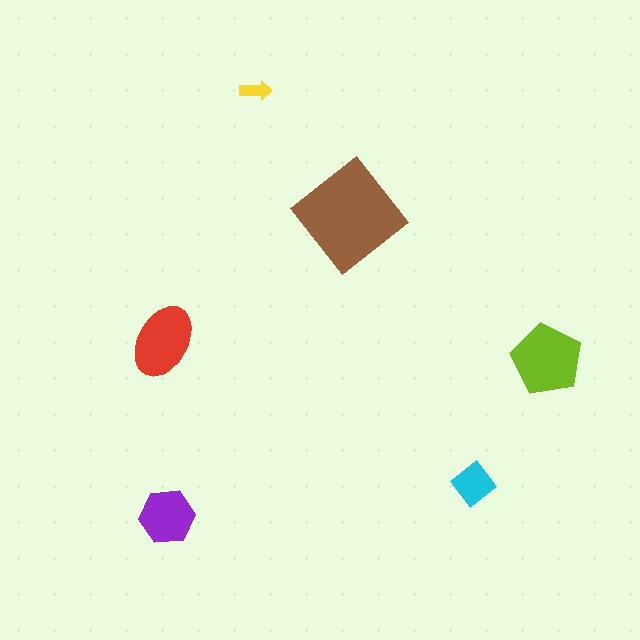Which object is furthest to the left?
The red ellipse is leftmost.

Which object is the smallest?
The yellow arrow.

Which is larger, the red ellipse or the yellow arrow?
The red ellipse.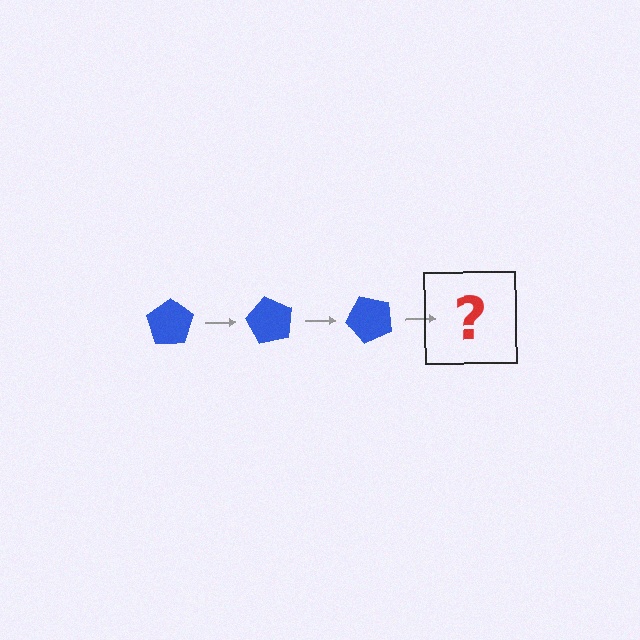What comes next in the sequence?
The next element should be a blue pentagon rotated 180 degrees.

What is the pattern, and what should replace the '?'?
The pattern is that the pentagon rotates 60 degrees each step. The '?' should be a blue pentagon rotated 180 degrees.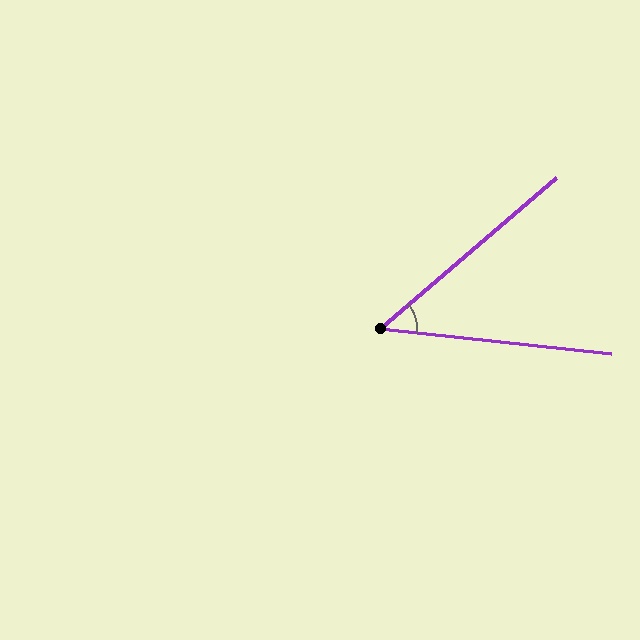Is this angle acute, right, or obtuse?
It is acute.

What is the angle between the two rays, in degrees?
Approximately 47 degrees.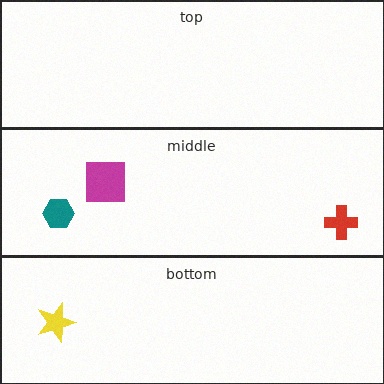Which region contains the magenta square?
The middle region.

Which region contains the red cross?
The middle region.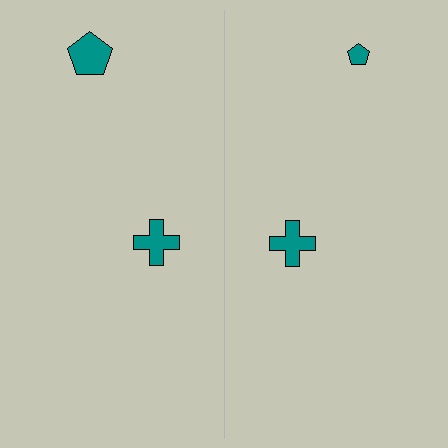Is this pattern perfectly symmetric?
No, the pattern is not perfectly symmetric. The teal pentagon on the right side has a different size than its mirror counterpart.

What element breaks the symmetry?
The teal pentagon on the right side has a different size than its mirror counterpart.